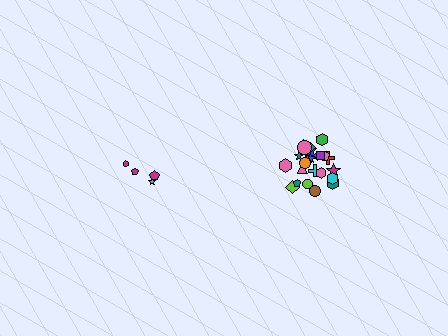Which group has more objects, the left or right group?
The right group.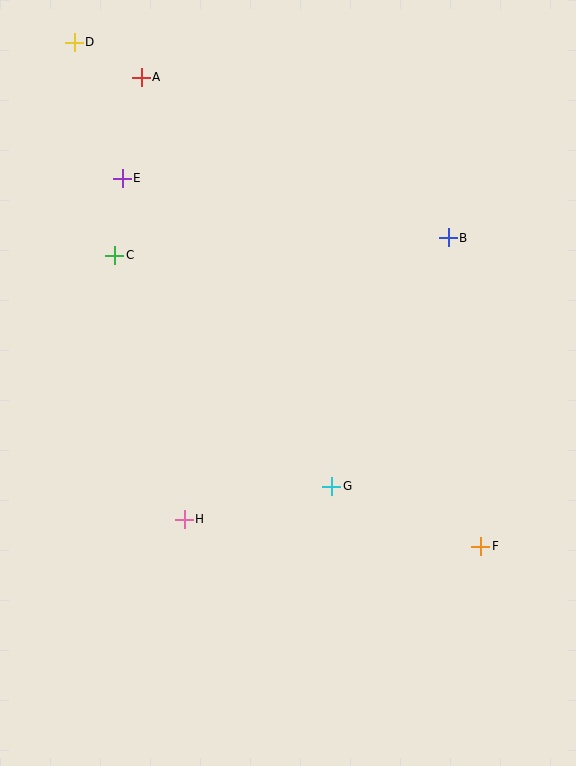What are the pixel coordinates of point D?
Point D is at (74, 42).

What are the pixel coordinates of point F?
Point F is at (481, 546).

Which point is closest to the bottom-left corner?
Point H is closest to the bottom-left corner.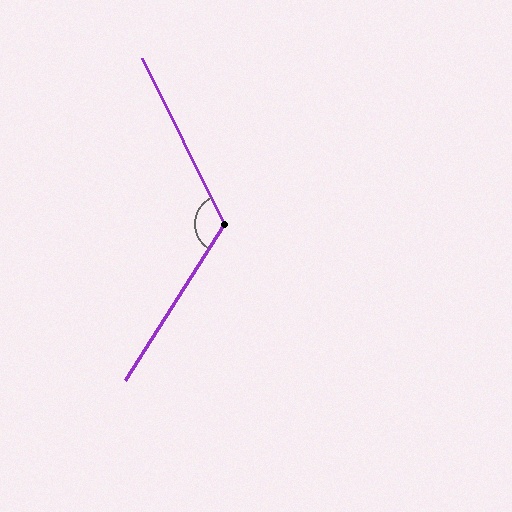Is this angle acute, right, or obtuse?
It is obtuse.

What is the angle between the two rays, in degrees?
Approximately 122 degrees.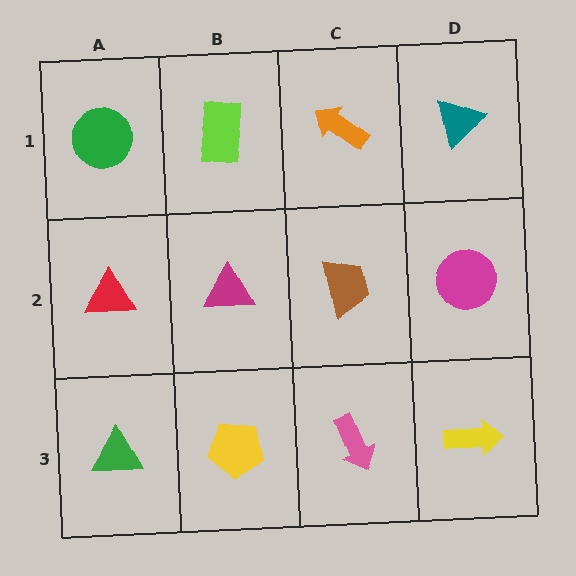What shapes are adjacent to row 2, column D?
A teal triangle (row 1, column D), a yellow arrow (row 3, column D), a brown trapezoid (row 2, column C).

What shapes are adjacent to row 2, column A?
A green circle (row 1, column A), a green triangle (row 3, column A), a magenta triangle (row 2, column B).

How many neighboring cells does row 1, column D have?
2.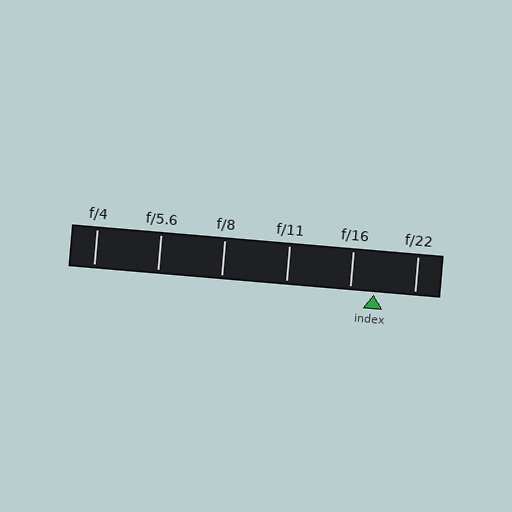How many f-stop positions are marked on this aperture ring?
There are 6 f-stop positions marked.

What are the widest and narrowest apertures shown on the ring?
The widest aperture shown is f/4 and the narrowest is f/22.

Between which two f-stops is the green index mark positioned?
The index mark is between f/16 and f/22.